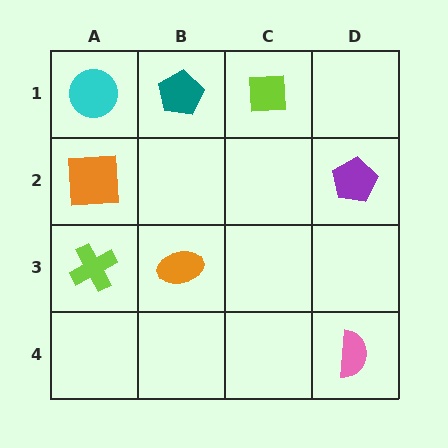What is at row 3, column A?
A lime cross.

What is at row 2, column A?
An orange square.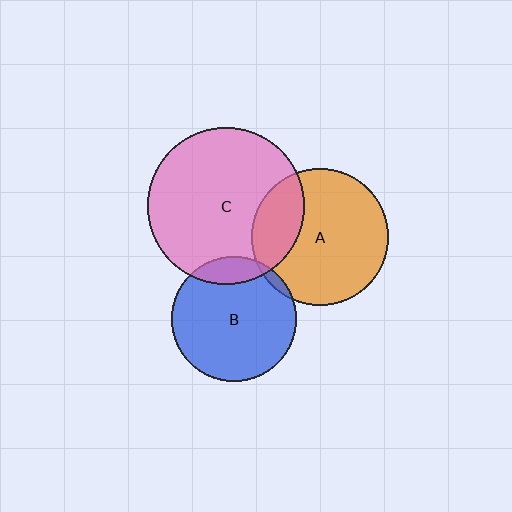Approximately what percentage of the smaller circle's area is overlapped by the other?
Approximately 25%.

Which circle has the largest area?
Circle C (pink).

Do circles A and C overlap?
Yes.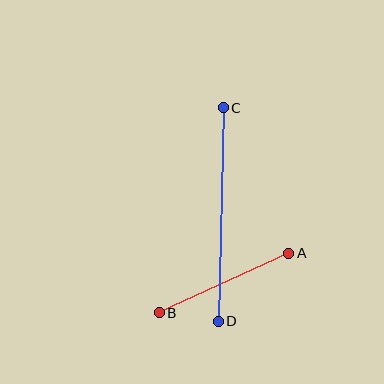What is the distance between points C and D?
The distance is approximately 214 pixels.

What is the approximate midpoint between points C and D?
The midpoint is at approximately (221, 214) pixels.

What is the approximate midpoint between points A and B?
The midpoint is at approximately (224, 283) pixels.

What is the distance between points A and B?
The distance is approximately 142 pixels.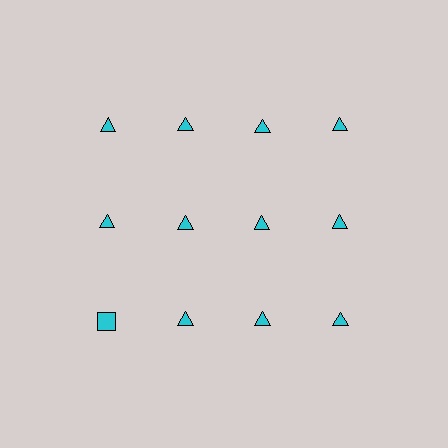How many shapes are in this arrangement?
There are 12 shapes arranged in a grid pattern.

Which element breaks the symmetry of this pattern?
The cyan square in the third row, leftmost column breaks the symmetry. All other shapes are cyan triangles.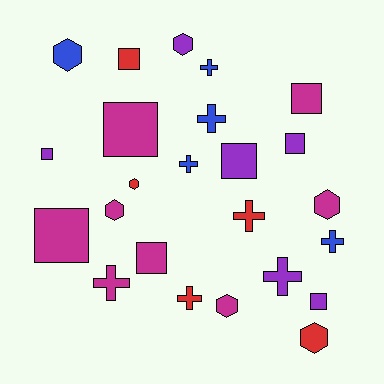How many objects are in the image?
There are 24 objects.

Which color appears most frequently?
Magenta, with 8 objects.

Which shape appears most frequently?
Square, with 9 objects.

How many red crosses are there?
There are 2 red crosses.